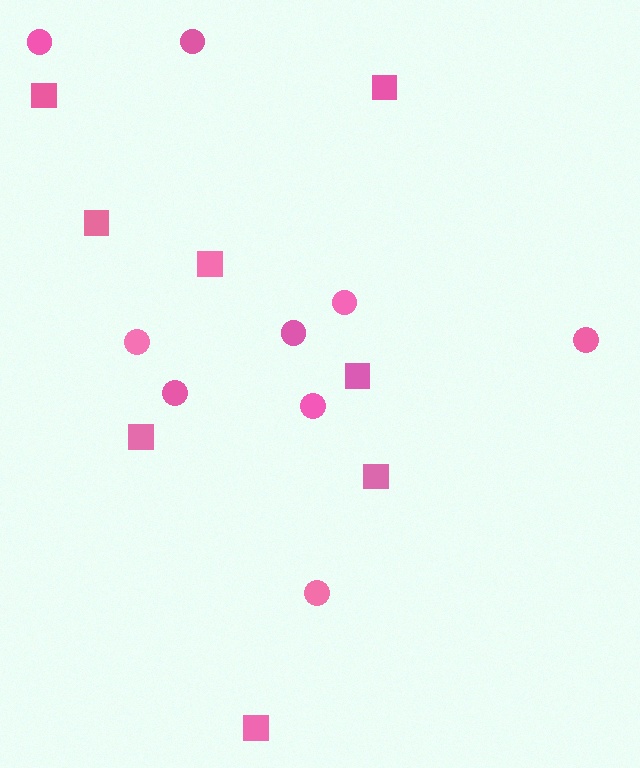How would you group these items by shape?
There are 2 groups: one group of circles (9) and one group of squares (8).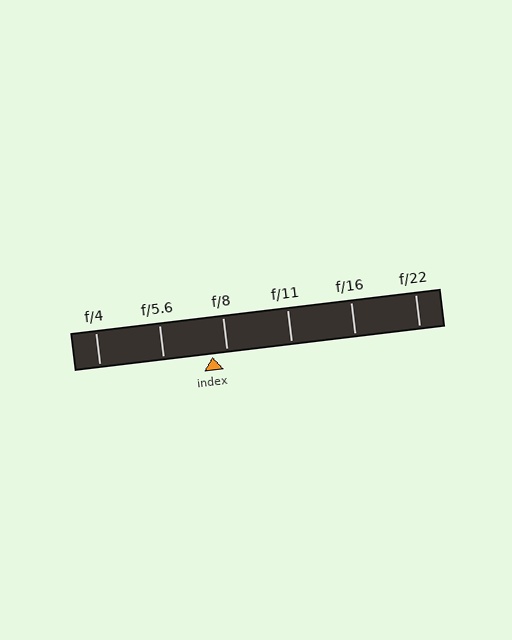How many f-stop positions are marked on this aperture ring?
There are 6 f-stop positions marked.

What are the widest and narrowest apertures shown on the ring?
The widest aperture shown is f/4 and the narrowest is f/22.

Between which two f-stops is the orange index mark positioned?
The index mark is between f/5.6 and f/8.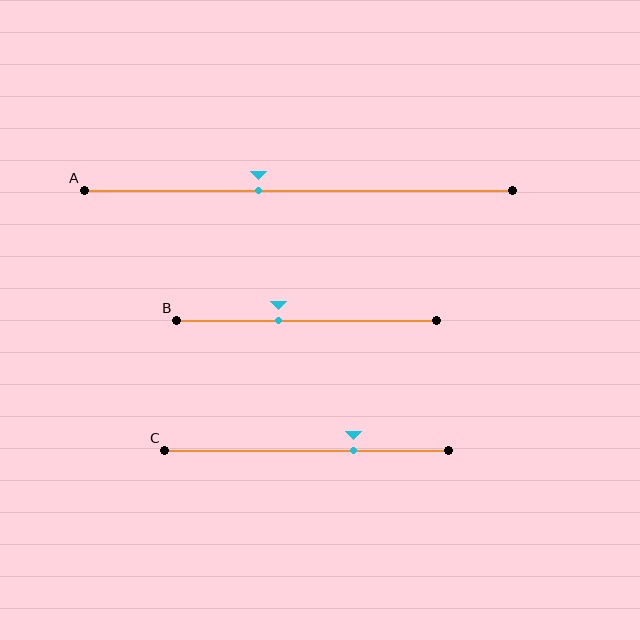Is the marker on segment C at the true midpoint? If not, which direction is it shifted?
No, the marker on segment C is shifted to the right by about 17% of the segment length.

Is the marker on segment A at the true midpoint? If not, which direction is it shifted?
No, the marker on segment A is shifted to the left by about 9% of the segment length.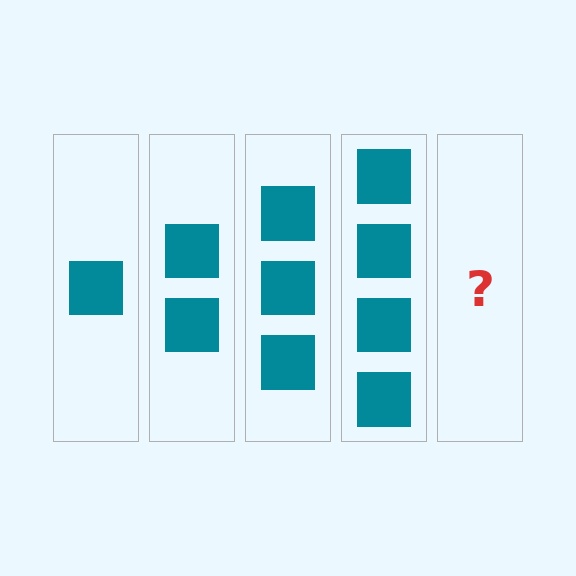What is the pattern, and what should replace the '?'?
The pattern is that each step adds one more square. The '?' should be 5 squares.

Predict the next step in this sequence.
The next step is 5 squares.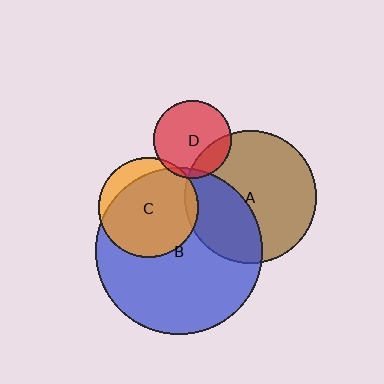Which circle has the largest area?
Circle B (blue).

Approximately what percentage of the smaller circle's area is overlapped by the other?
Approximately 5%.